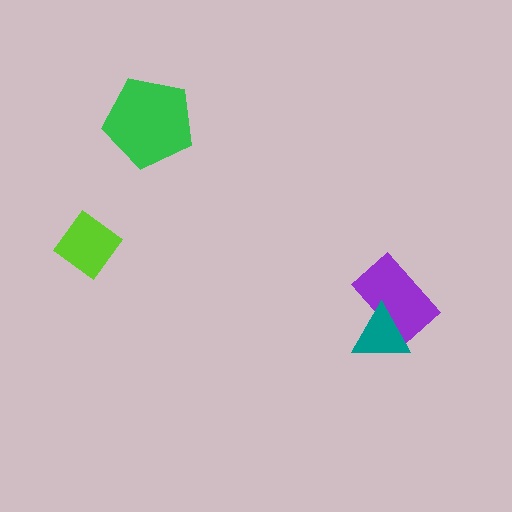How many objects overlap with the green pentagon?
0 objects overlap with the green pentagon.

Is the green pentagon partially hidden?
No, no other shape covers it.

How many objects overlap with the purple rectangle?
1 object overlaps with the purple rectangle.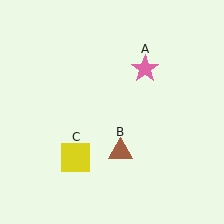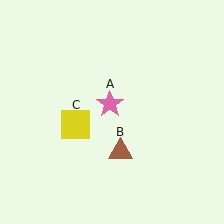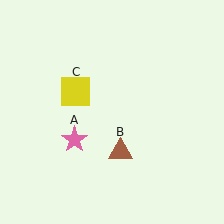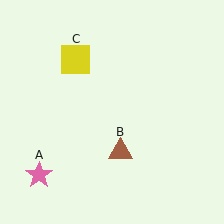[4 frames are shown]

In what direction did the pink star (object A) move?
The pink star (object A) moved down and to the left.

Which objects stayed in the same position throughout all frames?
Brown triangle (object B) remained stationary.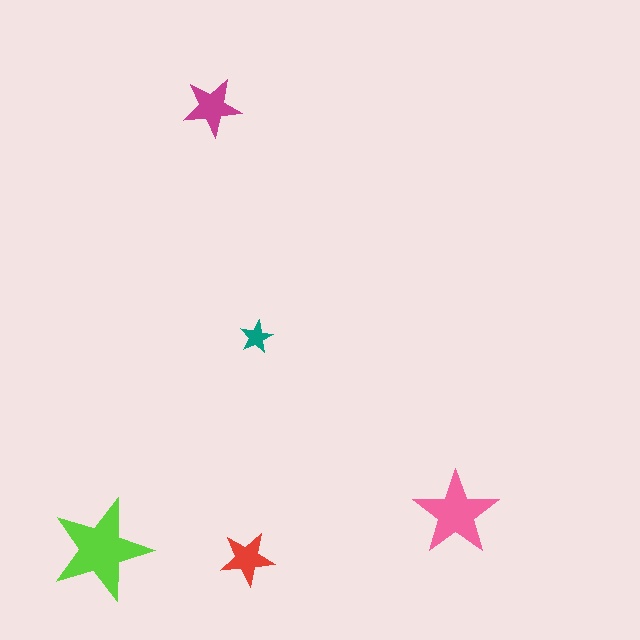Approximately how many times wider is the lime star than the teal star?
About 3 times wider.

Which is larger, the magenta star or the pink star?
The pink one.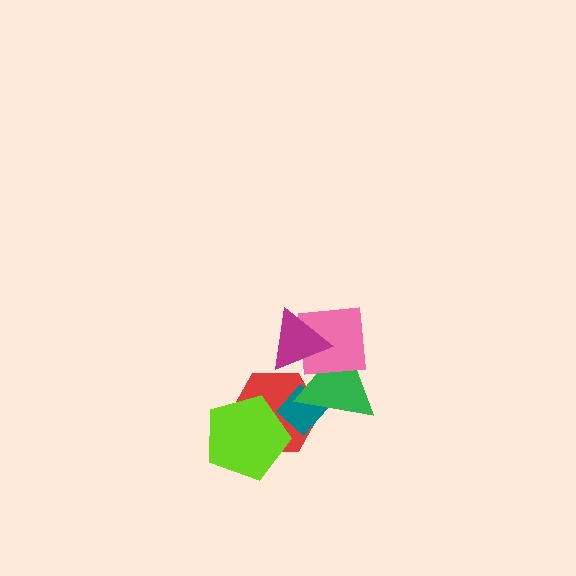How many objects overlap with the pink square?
2 objects overlap with the pink square.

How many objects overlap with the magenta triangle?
2 objects overlap with the magenta triangle.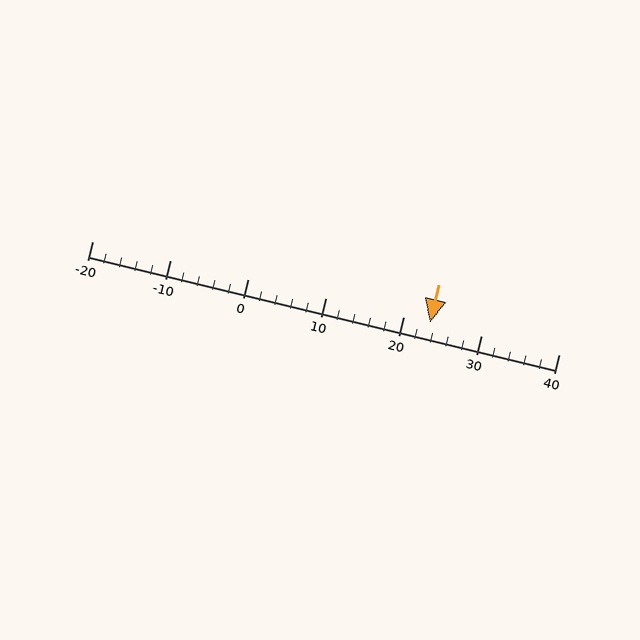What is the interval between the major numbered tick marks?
The major tick marks are spaced 10 units apart.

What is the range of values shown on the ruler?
The ruler shows values from -20 to 40.